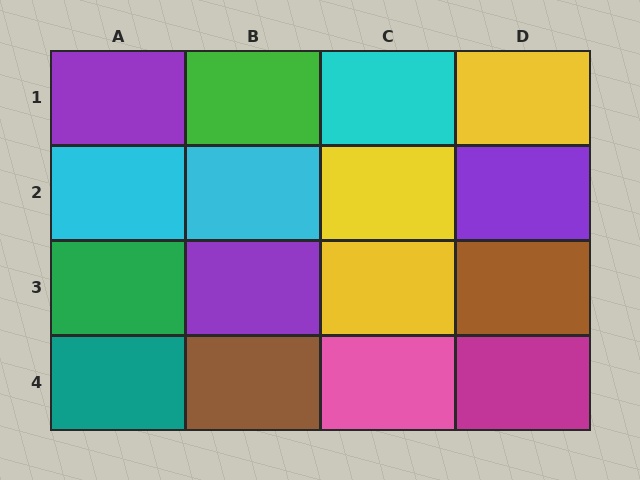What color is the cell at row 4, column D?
Magenta.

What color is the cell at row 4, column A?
Teal.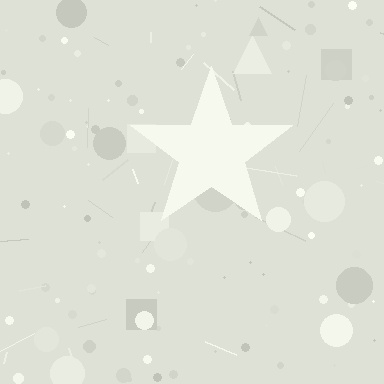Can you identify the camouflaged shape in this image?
The camouflaged shape is a star.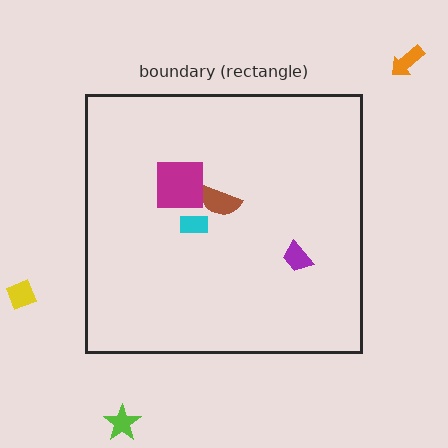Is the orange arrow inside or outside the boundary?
Outside.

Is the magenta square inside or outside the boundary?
Inside.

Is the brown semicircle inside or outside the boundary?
Inside.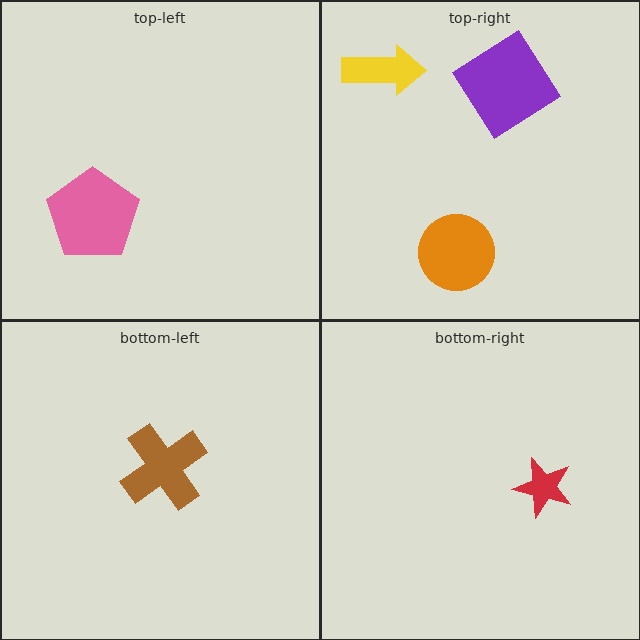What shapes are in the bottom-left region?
The brown cross.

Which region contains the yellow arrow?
The top-right region.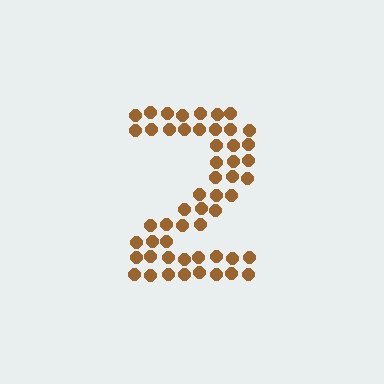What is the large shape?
The large shape is the digit 2.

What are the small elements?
The small elements are circles.